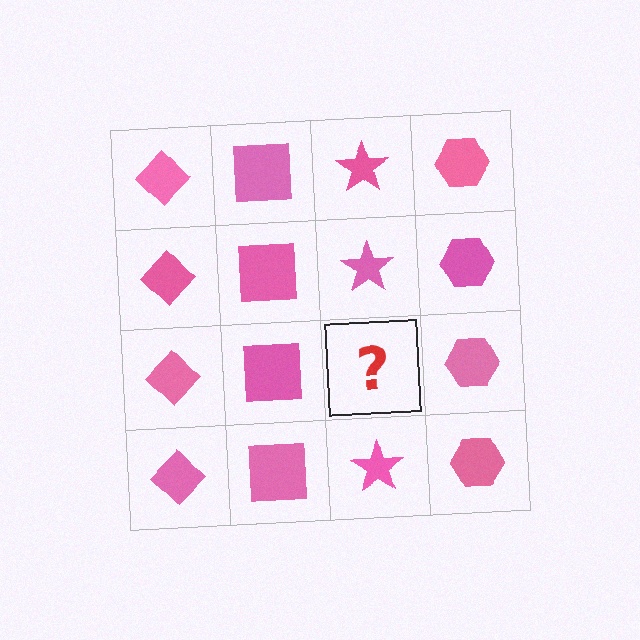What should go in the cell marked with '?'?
The missing cell should contain a pink star.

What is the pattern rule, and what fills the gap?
The rule is that each column has a consistent shape. The gap should be filled with a pink star.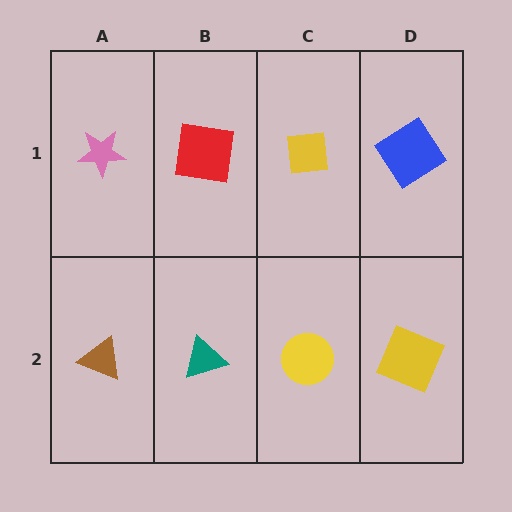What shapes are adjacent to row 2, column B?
A red square (row 1, column B), a brown triangle (row 2, column A), a yellow circle (row 2, column C).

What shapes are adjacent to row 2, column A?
A pink star (row 1, column A), a teal triangle (row 2, column B).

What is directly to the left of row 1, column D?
A yellow square.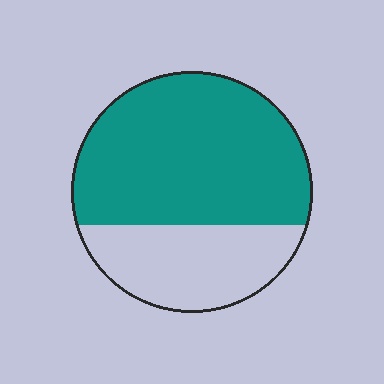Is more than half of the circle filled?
Yes.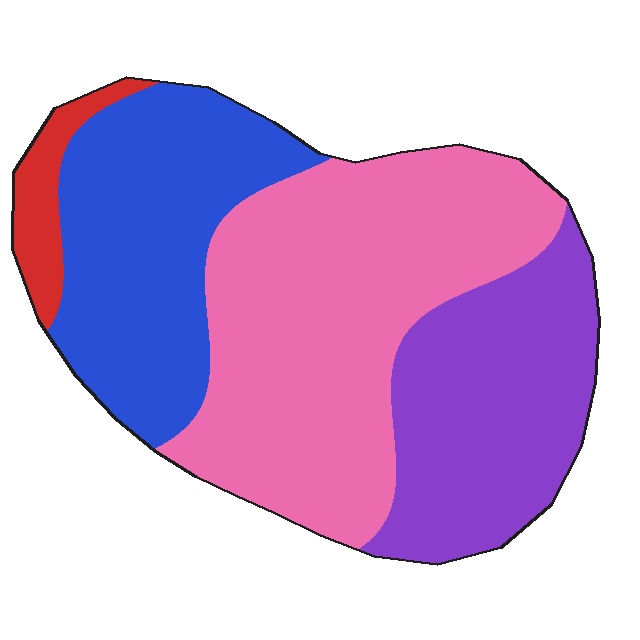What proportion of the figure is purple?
Purple takes up between a quarter and a half of the figure.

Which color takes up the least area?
Red, at roughly 5%.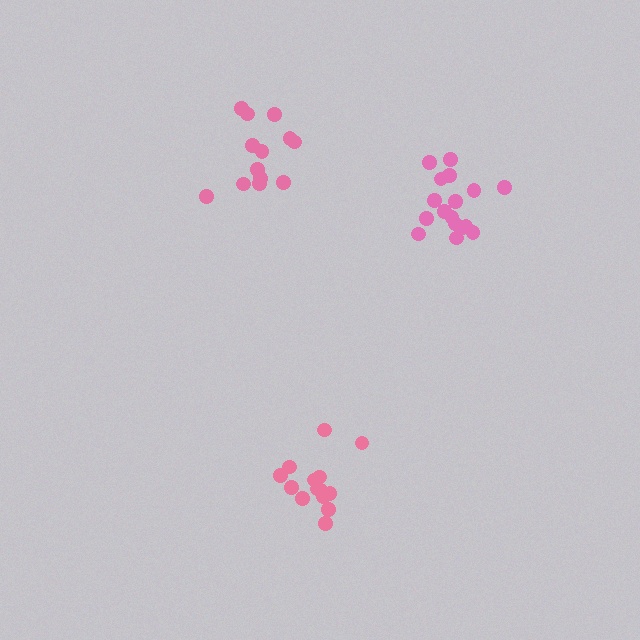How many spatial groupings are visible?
There are 3 spatial groupings.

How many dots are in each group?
Group 1: 14 dots, Group 2: 17 dots, Group 3: 13 dots (44 total).